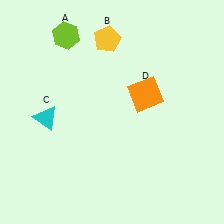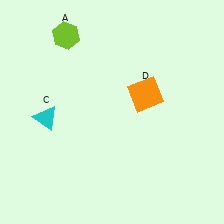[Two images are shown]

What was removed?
The yellow pentagon (B) was removed in Image 2.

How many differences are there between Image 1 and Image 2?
There is 1 difference between the two images.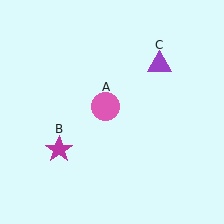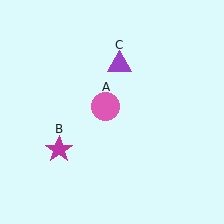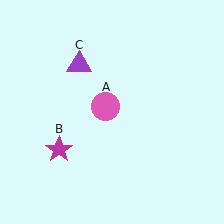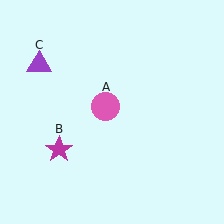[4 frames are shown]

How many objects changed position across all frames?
1 object changed position: purple triangle (object C).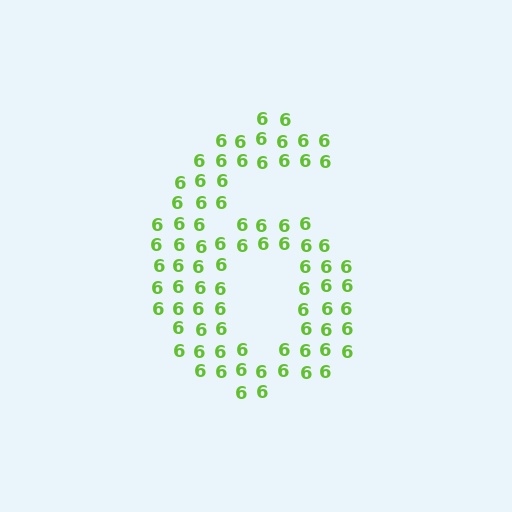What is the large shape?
The large shape is the digit 6.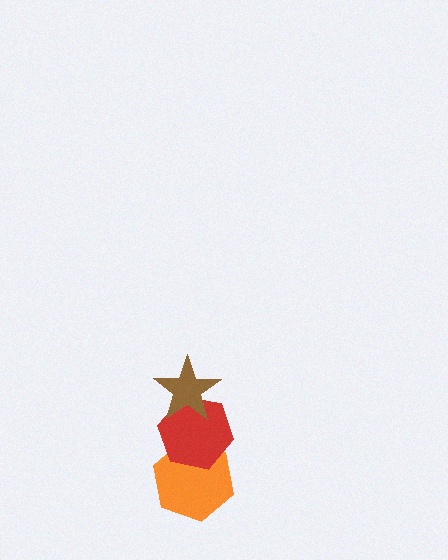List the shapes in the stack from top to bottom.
From top to bottom: the brown star, the red hexagon, the orange hexagon.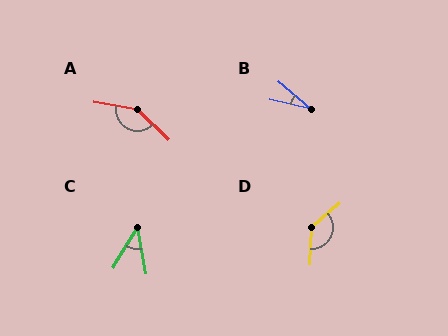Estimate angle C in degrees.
Approximately 41 degrees.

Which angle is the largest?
A, at approximately 145 degrees.